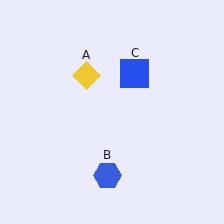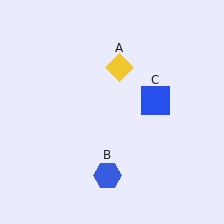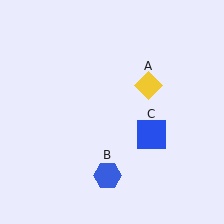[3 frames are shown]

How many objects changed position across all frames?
2 objects changed position: yellow diamond (object A), blue square (object C).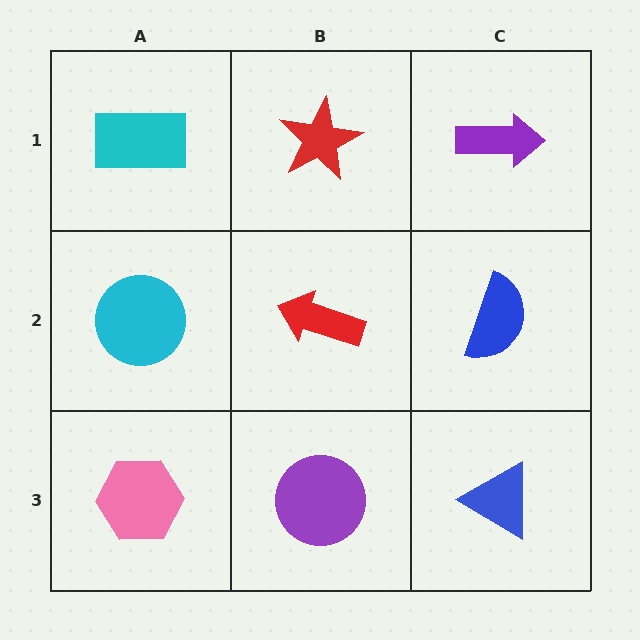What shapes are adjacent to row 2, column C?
A purple arrow (row 1, column C), a blue triangle (row 3, column C), a red arrow (row 2, column B).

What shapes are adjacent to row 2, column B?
A red star (row 1, column B), a purple circle (row 3, column B), a cyan circle (row 2, column A), a blue semicircle (row 2, column C).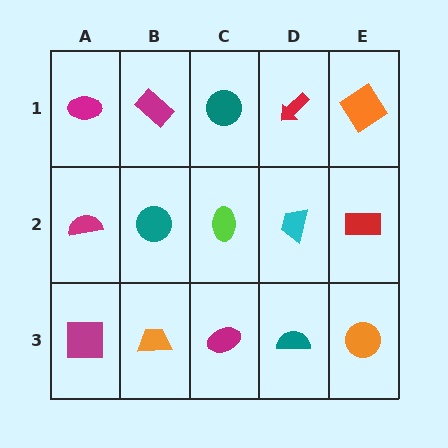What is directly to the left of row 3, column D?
A magenta ellipse.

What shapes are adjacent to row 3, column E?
A red rectangle (row 2, column E), a teal semicircle (row 3, column D).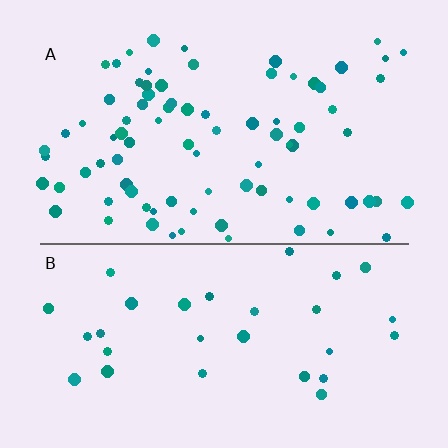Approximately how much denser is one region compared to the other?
Approximately 2.6× — region A over region B.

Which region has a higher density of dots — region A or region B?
A (the top).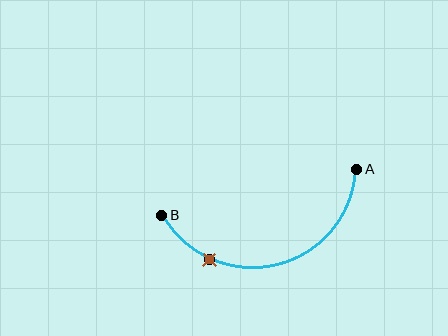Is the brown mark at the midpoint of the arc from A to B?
No. The brown mark lies on the arc but is closer to endpoint B. The arc midpoint would be at the point on the curve equidistant along the arc from both A and B.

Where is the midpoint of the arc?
The arc midpoint is the point on the curve farthest from the straight line joining A and B. It sits below that line.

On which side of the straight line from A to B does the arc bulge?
The arc bulges below the straight line connecting A and B.